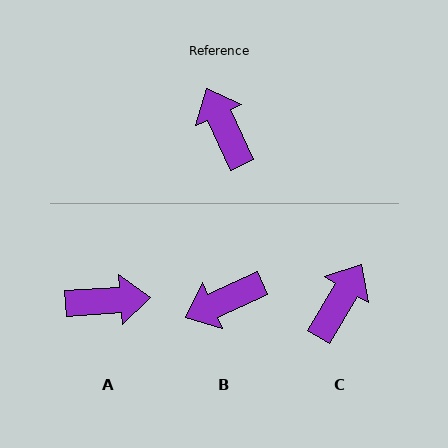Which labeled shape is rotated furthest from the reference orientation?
A, about 110 degrees away.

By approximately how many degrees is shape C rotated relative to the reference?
Approximately 55 degrees clockwise.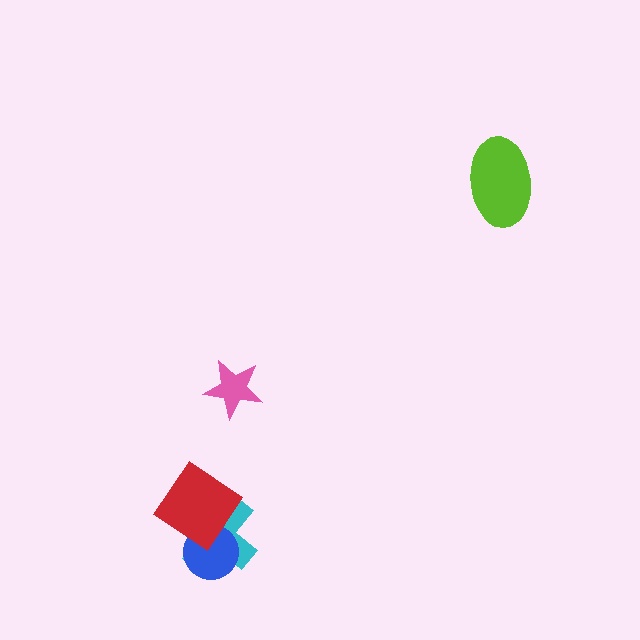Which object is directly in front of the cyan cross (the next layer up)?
The blue circle is directly in front of the cyan cross.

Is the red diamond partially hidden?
No, no other shape covers it.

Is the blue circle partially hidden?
Yes, it is partially covered by another shape.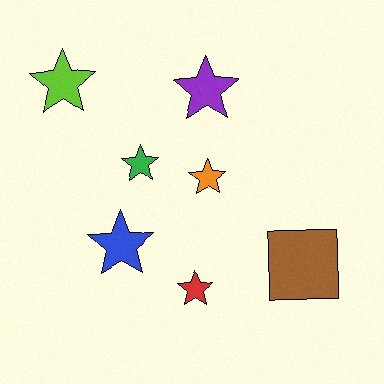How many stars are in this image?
There are 6 stars.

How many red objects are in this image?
There is 1 red object.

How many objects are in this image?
There are 7 objects.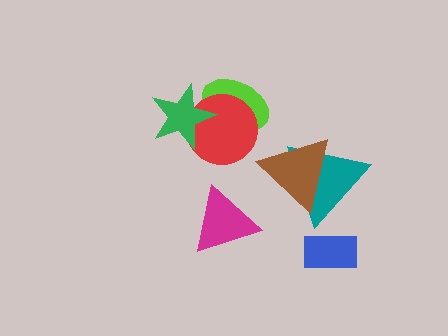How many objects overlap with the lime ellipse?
2 objects overlap with the lime ellipse.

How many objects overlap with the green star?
2 objects overlap with the green star.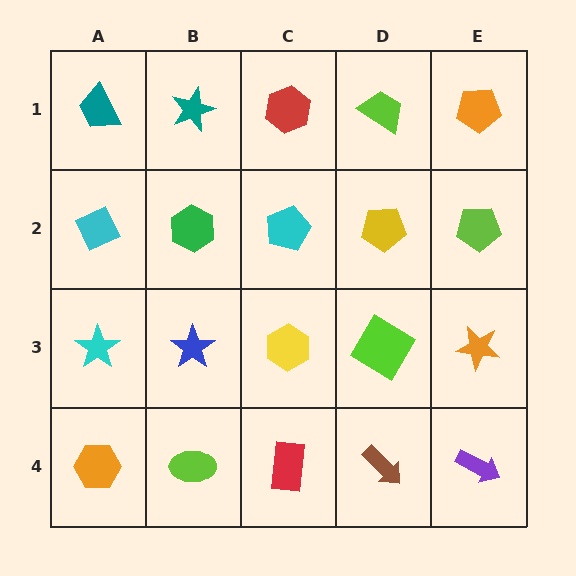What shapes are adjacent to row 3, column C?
A cyan pentagon (row 2, column C), a red rectangle (row 4, column C), a blue star (row 3, column B), a lime diamond (row 3, column D).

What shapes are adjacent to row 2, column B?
A teal star (row 1, column B), a blue star (row 3, column B), a cyan diamond (row 2, column A), a cyan pentagon (row 2, column C).